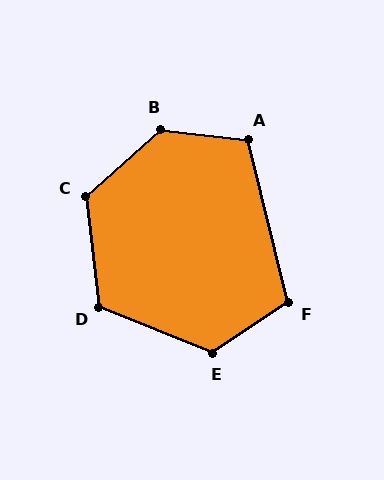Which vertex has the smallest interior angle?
F, at approximately 110 degrees.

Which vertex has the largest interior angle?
B, at approximately 131 degrees.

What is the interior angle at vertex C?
Approximately 125 degrees (obtuse).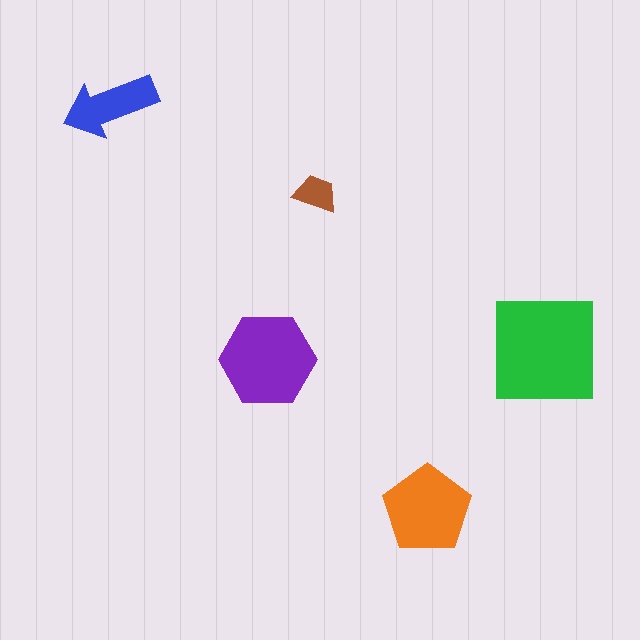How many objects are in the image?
There are 5 objects in the image.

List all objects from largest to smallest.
The green square, the purple hexagon, the orange pentagon, the blue arrow, the brown trapezoid.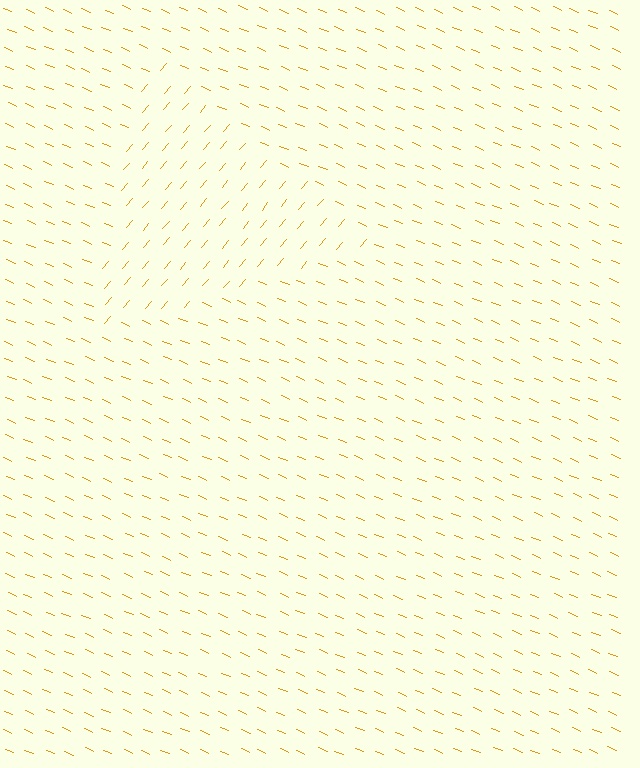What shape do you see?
I see a triangle.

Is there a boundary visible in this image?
Yes, there is a texture boundary formed by a change in line orientation.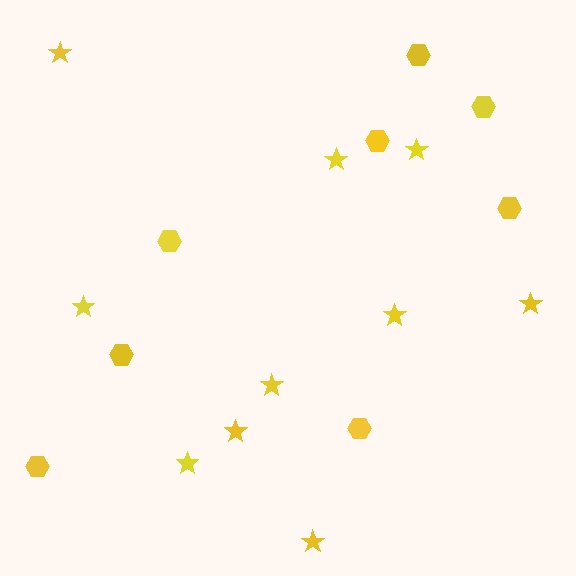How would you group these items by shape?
There are 2 groups: one group of stars (10) and one group of hexagons (8).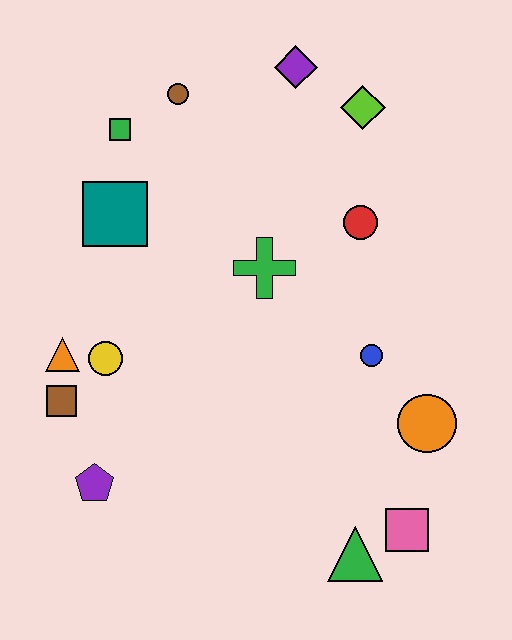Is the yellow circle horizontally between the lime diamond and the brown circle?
No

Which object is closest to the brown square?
The orange triangle is closest to the brown square.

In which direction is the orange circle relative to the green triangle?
The orange circle is above the green triangle.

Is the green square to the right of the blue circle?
No